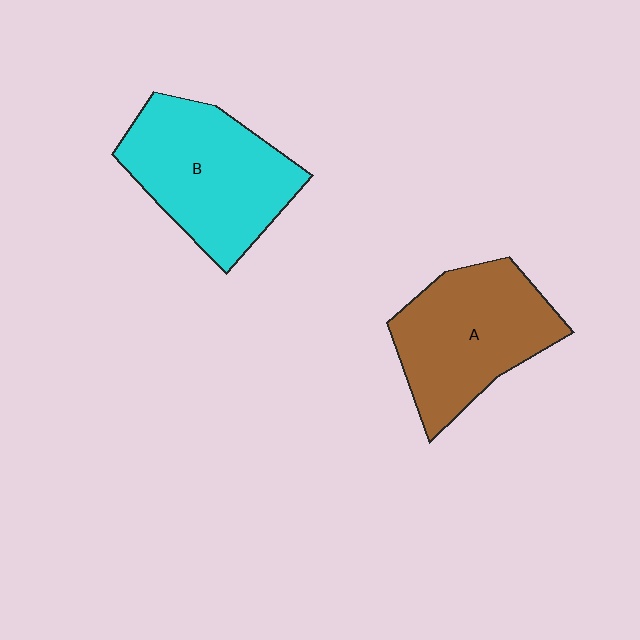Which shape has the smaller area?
Shape A (brown).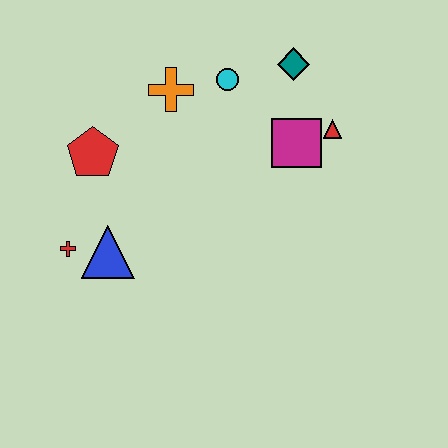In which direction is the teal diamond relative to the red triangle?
The teal diamond is above the red triangle.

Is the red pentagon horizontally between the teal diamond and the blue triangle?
No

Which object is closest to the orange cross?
The cyan circle is closest to the orange cross.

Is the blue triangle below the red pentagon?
Yes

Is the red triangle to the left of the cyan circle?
No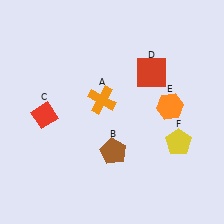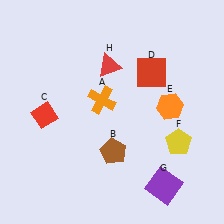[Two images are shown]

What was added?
A purple square (G), a red triangle (H) were added in Image 2.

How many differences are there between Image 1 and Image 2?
There are 2 differences between the two images.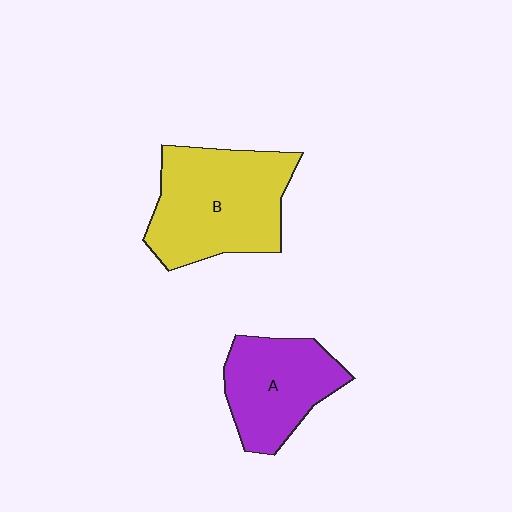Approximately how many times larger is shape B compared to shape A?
Approximately 1.4 times.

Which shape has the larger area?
Shape B (yellow).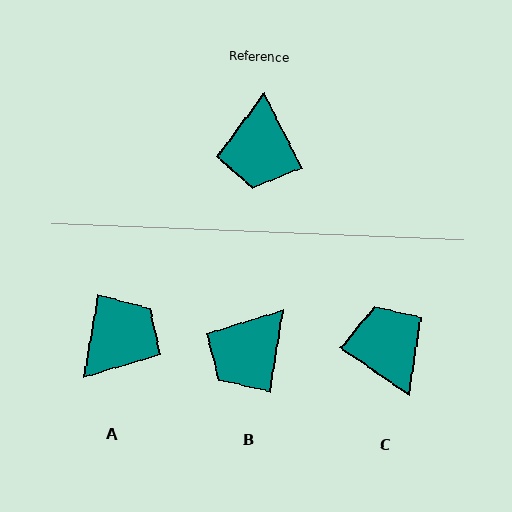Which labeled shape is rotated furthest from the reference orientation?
C, about 152 degrees away.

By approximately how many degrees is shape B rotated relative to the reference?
Approximately 35 degrees clockwise.